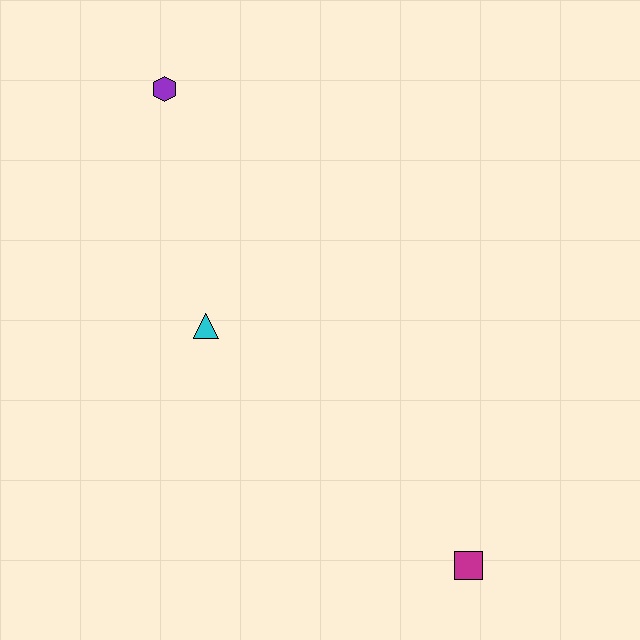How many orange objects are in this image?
There are no orange objects.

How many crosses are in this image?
There are no crosses.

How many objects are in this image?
There are 3 objects.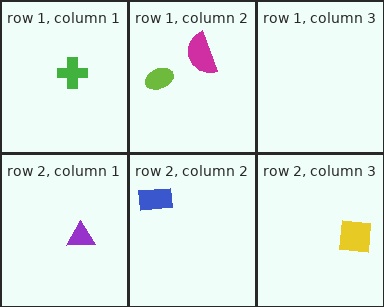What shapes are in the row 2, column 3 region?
The yellow square.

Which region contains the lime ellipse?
The row 1, column 2 region.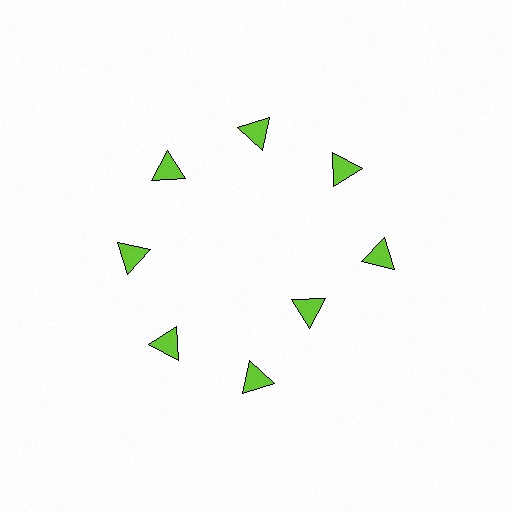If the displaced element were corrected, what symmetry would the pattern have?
It would have 8-fold rotational symmetry — the pattern would map onto itself every 45 degrees.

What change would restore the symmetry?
The symmetry would be restored by moving it outward, back onto the ring so that all 8 triangles sit at equal angles and equal distance from the center.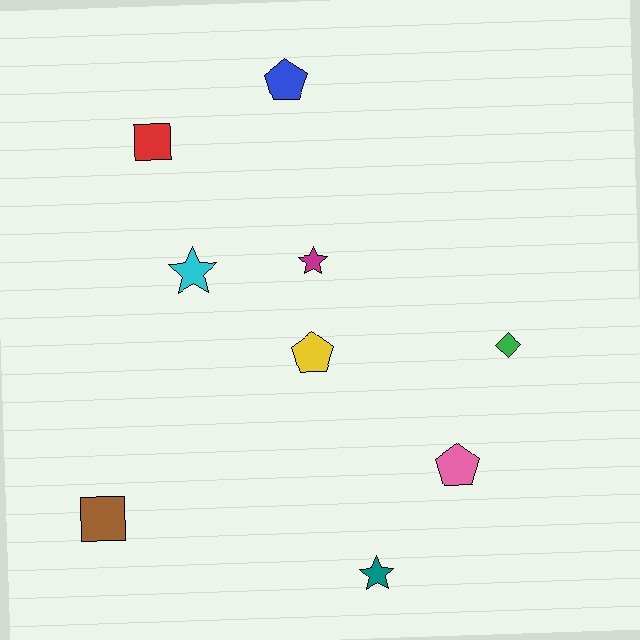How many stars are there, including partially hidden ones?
There are 3 stars.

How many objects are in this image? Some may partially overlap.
There are 9 objects.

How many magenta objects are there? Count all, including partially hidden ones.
There is 1 magenta object.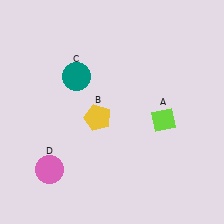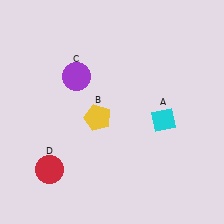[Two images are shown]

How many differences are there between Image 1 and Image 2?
There are 3 differences between the two images.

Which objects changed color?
A changed from lime to cyan. C changed from teal to purple. D changed from pink to red.